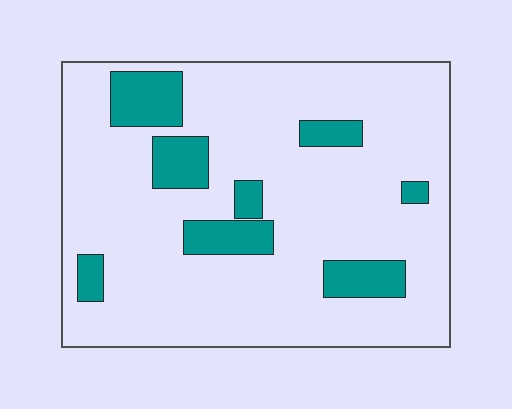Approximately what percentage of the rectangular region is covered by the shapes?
Approximately 15%.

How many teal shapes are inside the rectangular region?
8.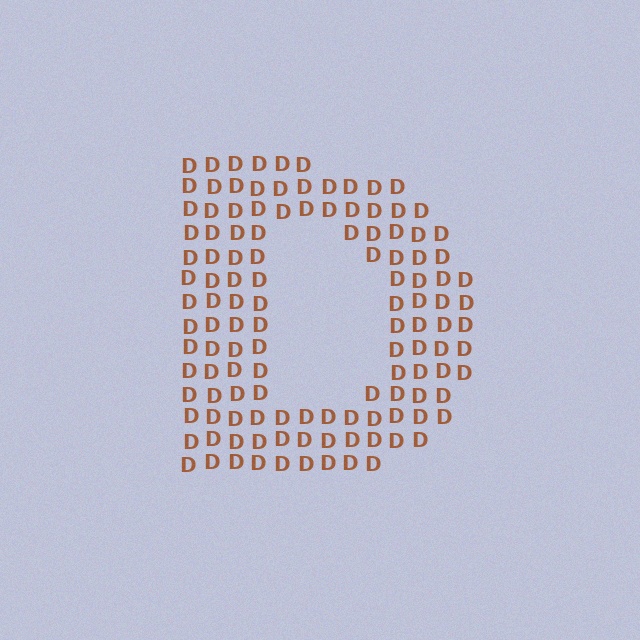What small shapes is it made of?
It is made of small letter D's.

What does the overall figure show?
The overall figure shows the letter D.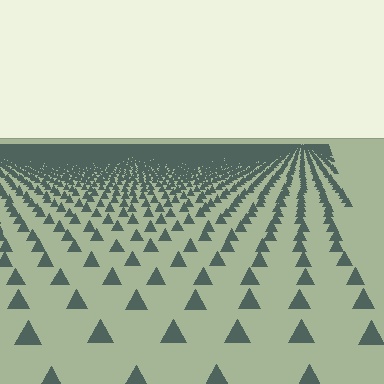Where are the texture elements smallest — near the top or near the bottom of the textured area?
Near the top.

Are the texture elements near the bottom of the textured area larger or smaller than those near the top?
Larger. Near the bottom, elements are closer to the viewer and appear at a bigger on-screen size.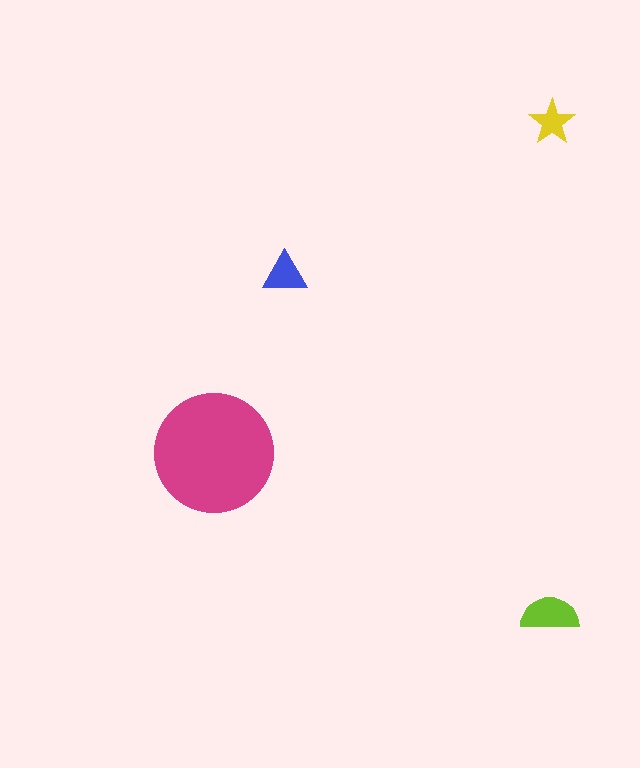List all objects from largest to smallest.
The magenta circle, the lime semicircle, the blue triangle, the yellow star.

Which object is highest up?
The yellow star is topmost.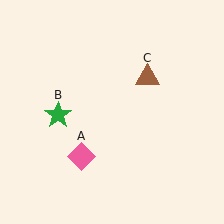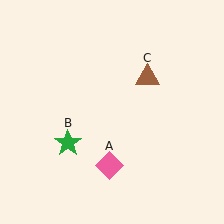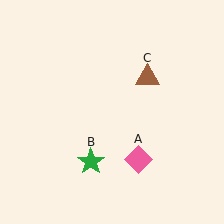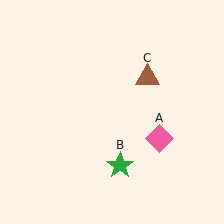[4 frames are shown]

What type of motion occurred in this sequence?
The pink diamond (object A), green star (object B) rotated counterclockwise around the center of the scene.